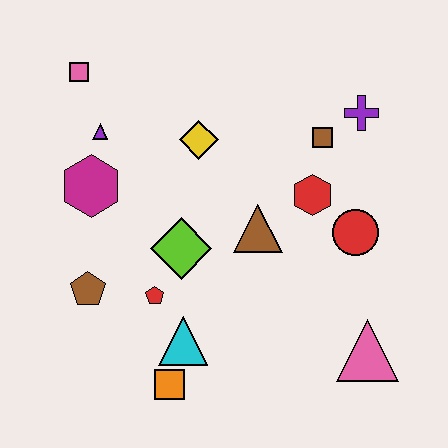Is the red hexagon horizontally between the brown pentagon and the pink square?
No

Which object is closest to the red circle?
The red hexagon is closest to the red circle.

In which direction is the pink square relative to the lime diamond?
The pink square is above the lime diamond.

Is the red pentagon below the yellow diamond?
Yes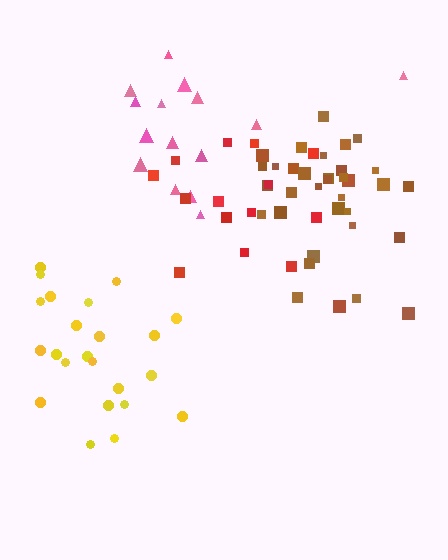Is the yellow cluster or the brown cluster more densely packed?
Brown.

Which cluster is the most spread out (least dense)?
Pink.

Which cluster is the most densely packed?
Brown.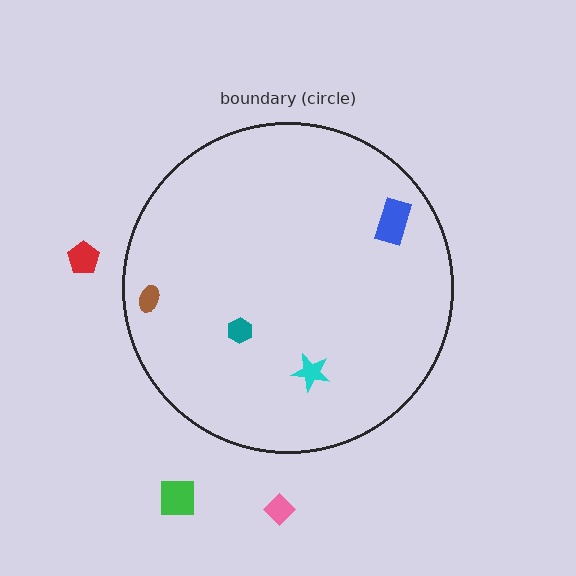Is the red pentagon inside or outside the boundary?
Outside.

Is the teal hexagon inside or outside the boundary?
Inside.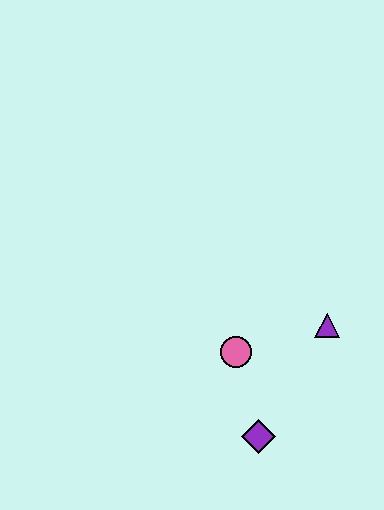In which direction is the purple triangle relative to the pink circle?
The purple triangle is to the right of the pink circle.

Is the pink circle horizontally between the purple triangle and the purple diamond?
No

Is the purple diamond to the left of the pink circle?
No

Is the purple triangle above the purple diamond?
Yes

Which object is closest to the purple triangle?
The pink circle is closest to the purple triangle.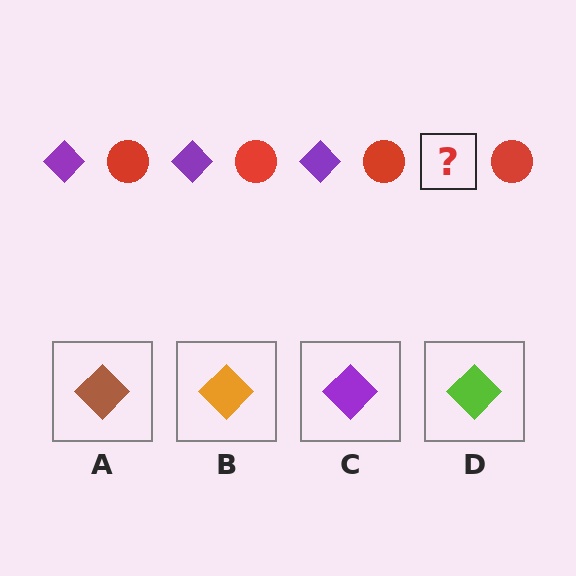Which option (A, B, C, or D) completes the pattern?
C.